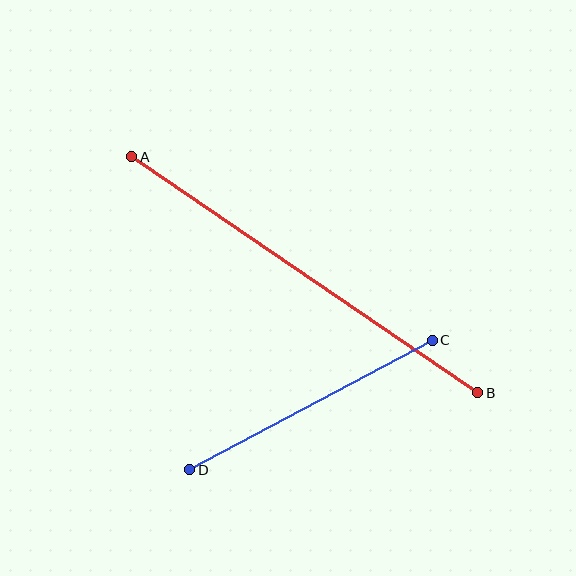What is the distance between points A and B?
The distance is approximately 419 pixels.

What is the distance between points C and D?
The distance is approximately 275 pixels.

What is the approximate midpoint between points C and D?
The midpoint is at approximately (311, 405) pixels.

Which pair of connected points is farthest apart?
Points A and B are farthest apart.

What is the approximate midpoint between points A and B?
The midpoint is at approximately (305, 275) pixels.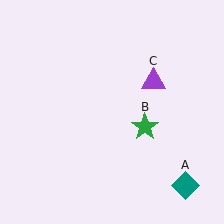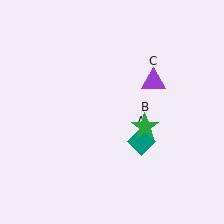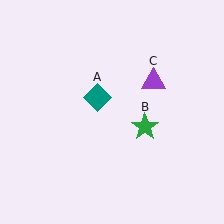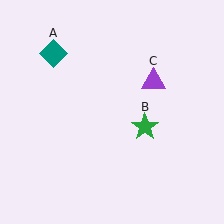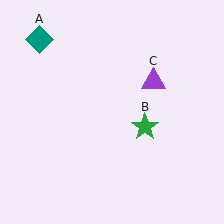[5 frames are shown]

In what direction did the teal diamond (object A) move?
The teal diamond (object A) moved up and to the left.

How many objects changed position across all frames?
1 object changed position: teal diamond (object A).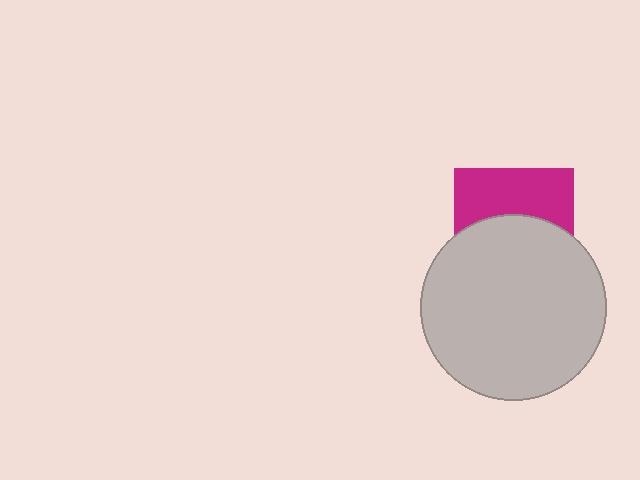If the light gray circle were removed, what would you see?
You would see the complete magenta square.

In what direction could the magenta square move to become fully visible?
The magenta square could move up. That would shift it out from behind the light gray circle entirely.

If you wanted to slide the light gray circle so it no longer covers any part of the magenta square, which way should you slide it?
Slide it down — that is the most direct way to separate the two shapes.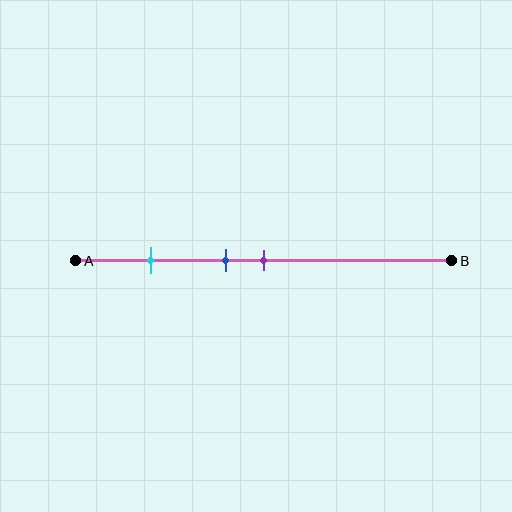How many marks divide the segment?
There are 3 marks dividing the segment.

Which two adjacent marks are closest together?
The blue and purple marks are the closest adjacent pair.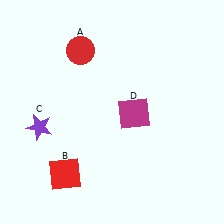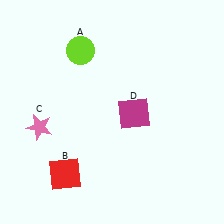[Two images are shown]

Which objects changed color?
A changed from red to lime. C changed from purple to pink.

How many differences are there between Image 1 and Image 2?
There are 2 differences between the two images.